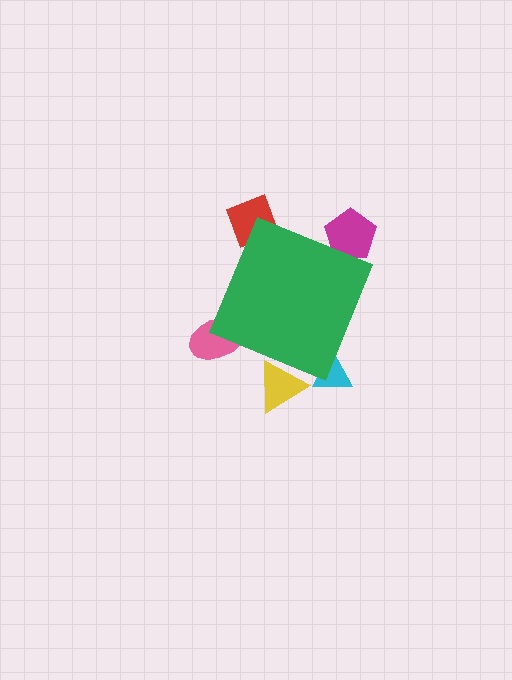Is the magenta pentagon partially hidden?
Yes, the magenta pentagon is partially hidden behind the green diamond.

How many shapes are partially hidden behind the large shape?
5 shapes are partially hidden.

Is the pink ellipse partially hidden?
Yes, the pink ellipse is partially hidden behind the green diamond.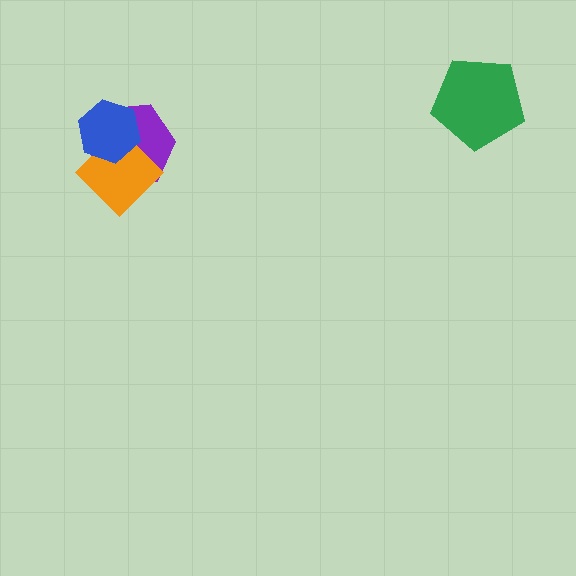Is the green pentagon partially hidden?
No, no other shape covers it.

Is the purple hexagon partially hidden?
Yes, it is partially covered by another shape.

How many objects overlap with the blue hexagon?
2 objects overlap with the blue hexagon.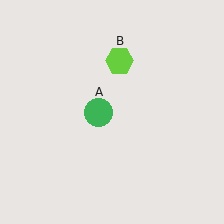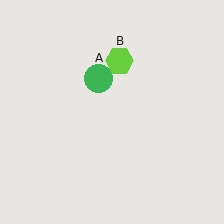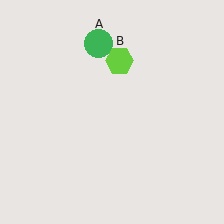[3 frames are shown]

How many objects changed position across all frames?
1 object changed position: green circle (object A).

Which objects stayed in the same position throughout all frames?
Lime hexagon (object B) remained stationary.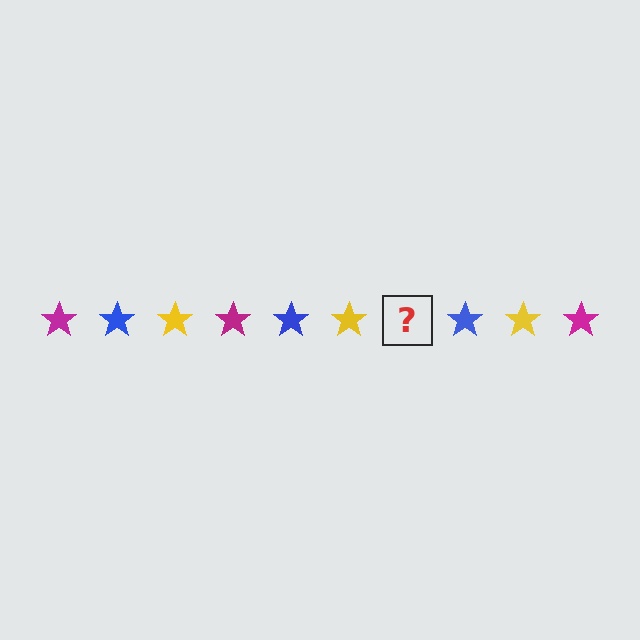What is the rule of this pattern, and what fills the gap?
The rule is that the pattern cycles through magenta, blue, yellow stars. The gap should be filled with a magenta star.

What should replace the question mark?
The question mark should be replaced with a magenta star.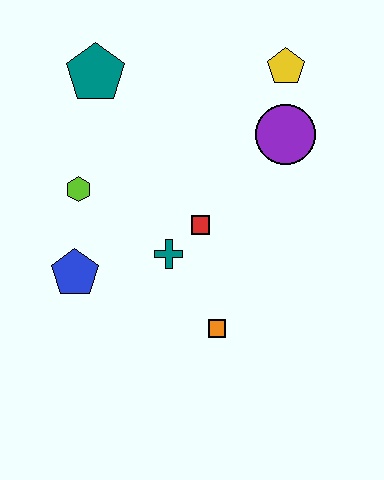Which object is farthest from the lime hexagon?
The yellow pentagon is farthest from the lime hexagon.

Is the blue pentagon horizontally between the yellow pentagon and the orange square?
No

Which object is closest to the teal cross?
The red square is closest to the teal cross.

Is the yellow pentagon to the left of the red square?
No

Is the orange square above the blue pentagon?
No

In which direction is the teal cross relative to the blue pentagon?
The teal cross is to the right of the blue pentagon.